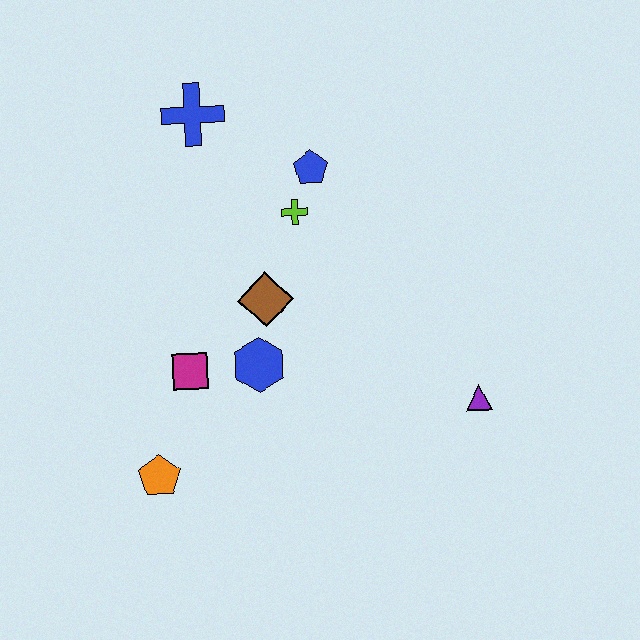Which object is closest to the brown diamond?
The blue hexagon is closest to the brown diamond.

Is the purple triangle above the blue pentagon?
No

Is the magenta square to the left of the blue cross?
Yes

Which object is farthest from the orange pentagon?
The blue cross is farthest from the orange pentagon.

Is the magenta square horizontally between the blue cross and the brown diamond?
No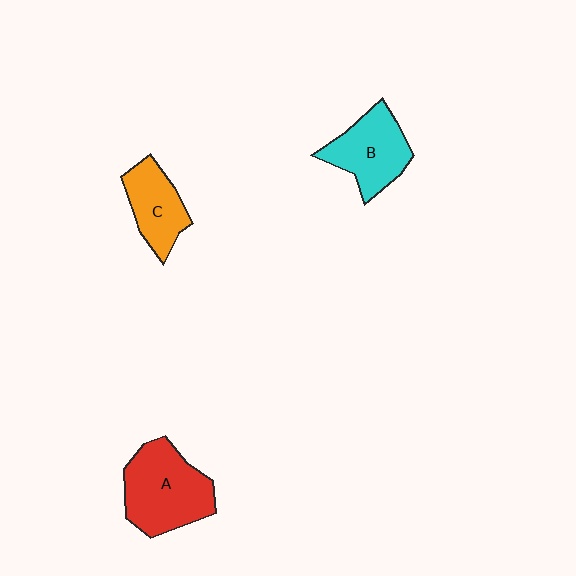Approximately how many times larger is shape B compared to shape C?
Approximately 1.2 times.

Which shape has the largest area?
Shape A (red).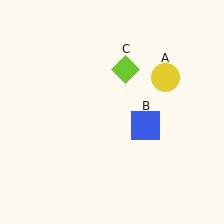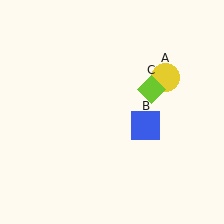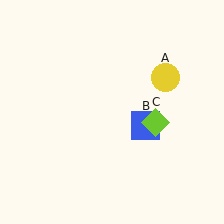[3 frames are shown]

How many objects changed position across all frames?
1 object changed position: lime diamond (object C).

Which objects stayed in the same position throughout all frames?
Yellow circle (object A) and blue square (object B) remained stationary.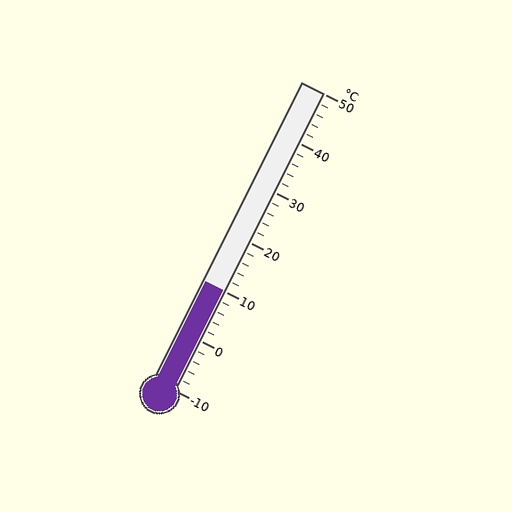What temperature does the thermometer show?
The thermometer shows approximately 10°C.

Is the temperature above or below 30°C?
The temperature is below 30°C.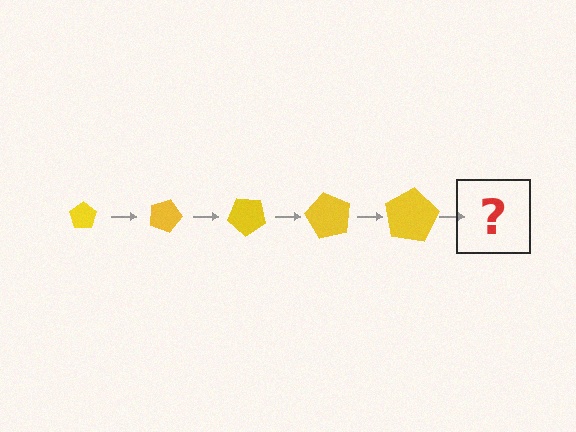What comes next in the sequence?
The next element should be a pentagon, larger than the previous one and rotated 100 degrees from the start.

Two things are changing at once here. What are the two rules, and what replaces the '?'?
The two rules are that the pentagon grows larger each step and it rotates 20 degrees each step. The '?' should be a pentagon, larger than the previous one and rotated 100 degrees from the start.